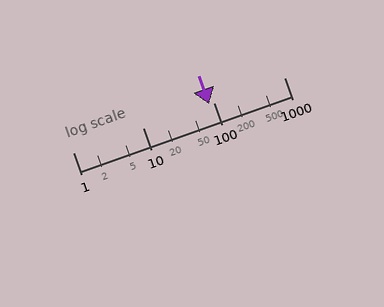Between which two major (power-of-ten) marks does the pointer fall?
The pointer is between 10 and 100.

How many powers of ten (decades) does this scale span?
The scale spans 3 decades, from 1 to 1000.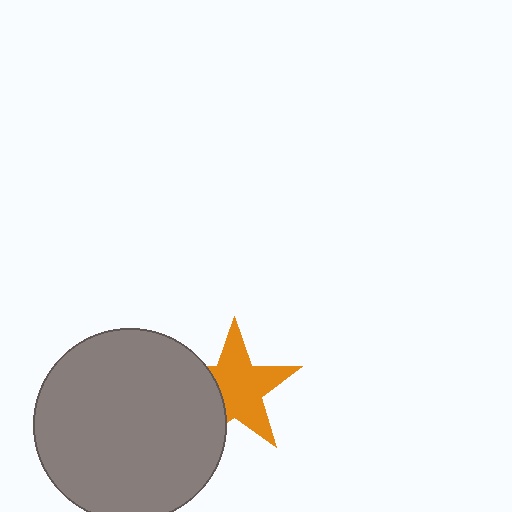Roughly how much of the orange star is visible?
Most of it is visible (roughly 69%).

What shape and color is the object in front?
The object in front is a gray circle.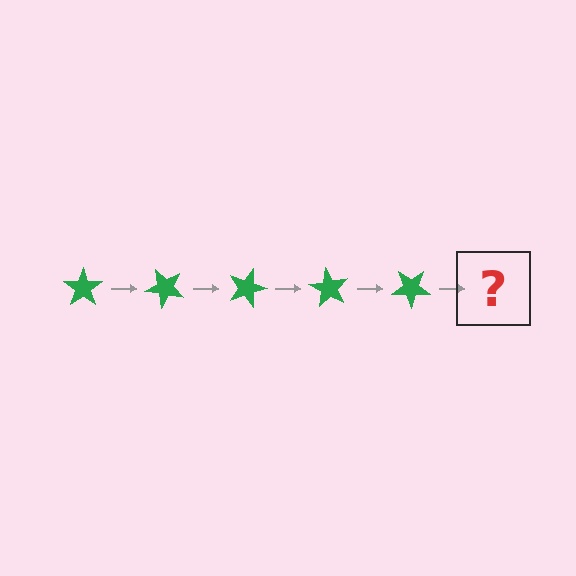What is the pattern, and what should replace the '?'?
The pattern is that the star rotates 45 degrees each step. The '?' should be a green star rotated 225 degrees.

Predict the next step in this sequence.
The next step is a green star rotated 225 degrees.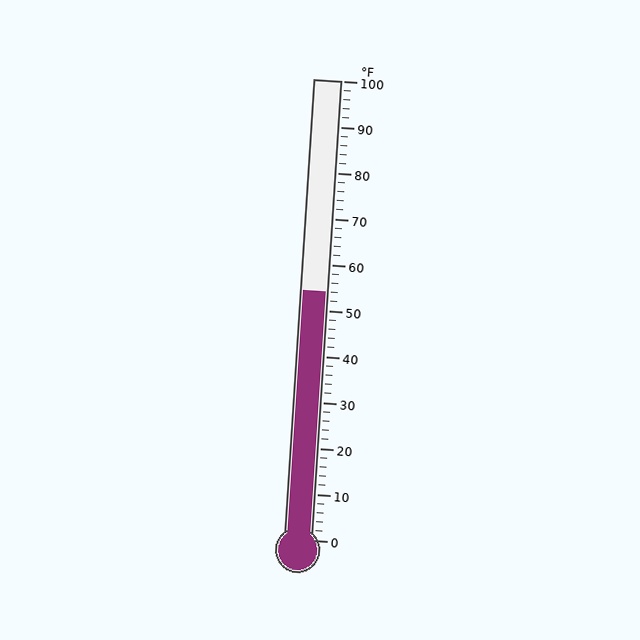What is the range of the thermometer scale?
The thermometer scale ranges from 0°F to 100°F.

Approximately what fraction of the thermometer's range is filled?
The thermometer is filled to approximately 55% of its range.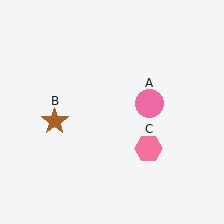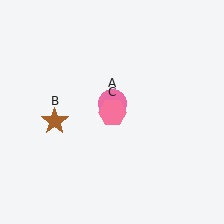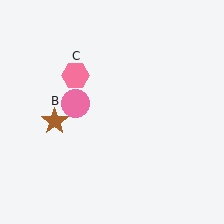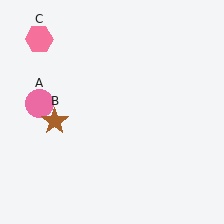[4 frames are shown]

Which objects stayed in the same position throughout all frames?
Brown star (object B) remained stationary.